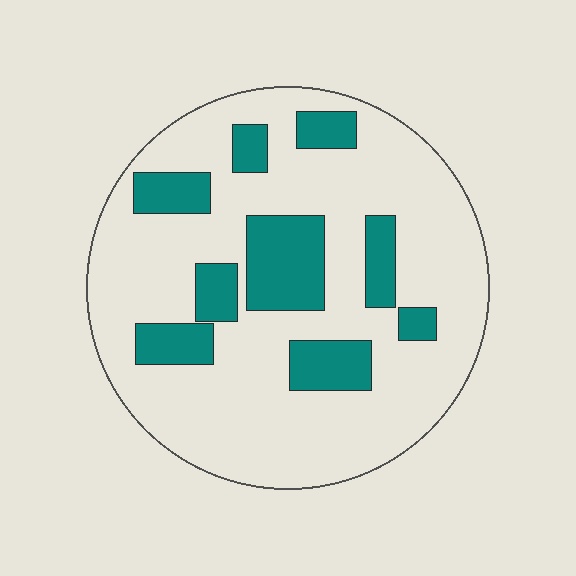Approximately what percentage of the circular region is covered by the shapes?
Approximately 25%.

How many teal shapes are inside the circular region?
9.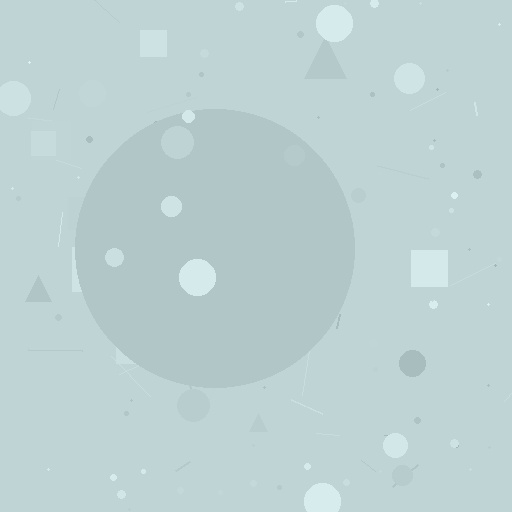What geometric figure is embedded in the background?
A circle is embedded in the background.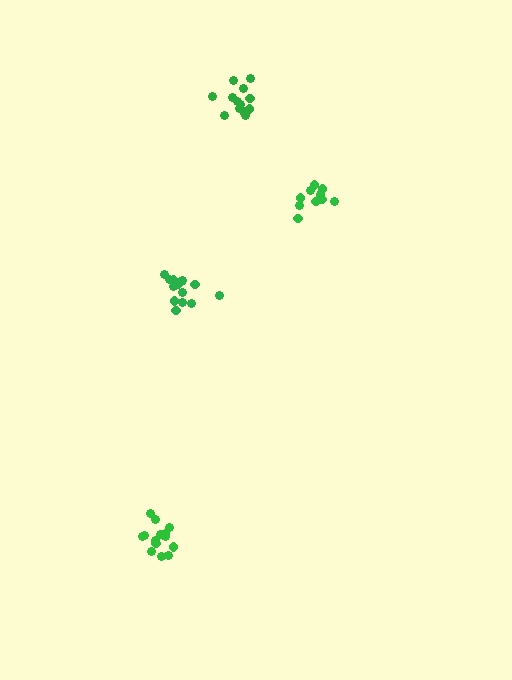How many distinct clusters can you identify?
There are 4 distinct clusters.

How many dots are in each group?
Group 1: 11 dots, Group 2: 13 dots, Group 3: 14 dots, Group 4: 14 dots (52 total).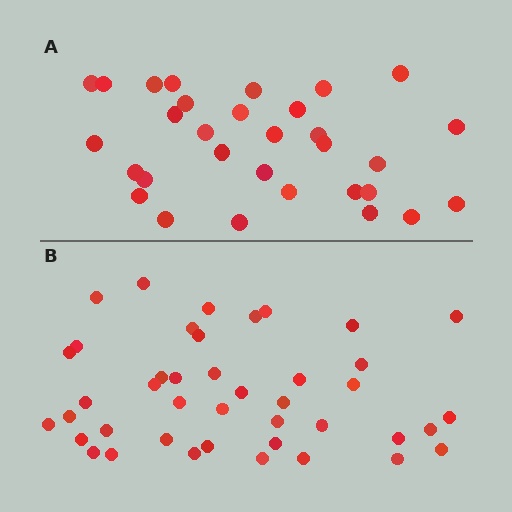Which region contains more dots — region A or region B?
Region B (the bottom region) has more dots.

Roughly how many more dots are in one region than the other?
Region B has roughly 12 or so more dots than region A.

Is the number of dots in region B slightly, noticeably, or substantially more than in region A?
Region B has noticeably more, but not dramatically so. The ratio is roughly 1.4 to 1.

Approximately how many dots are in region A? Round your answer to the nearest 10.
About 30 dots. (The exact count is 31, which rounds to 30.)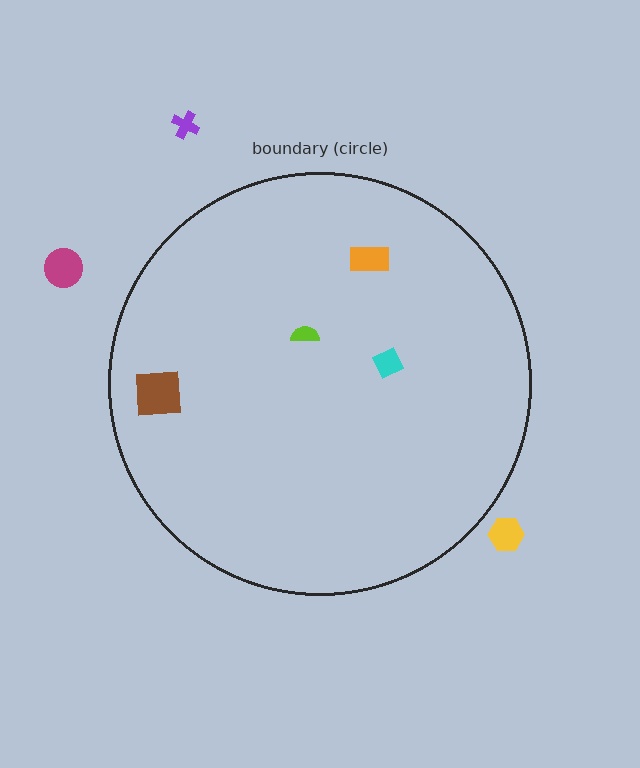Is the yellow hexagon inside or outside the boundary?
Outside.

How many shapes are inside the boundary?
4 inside, 3 outside.